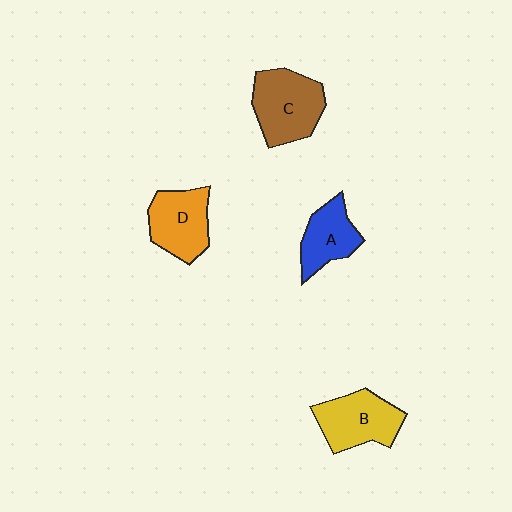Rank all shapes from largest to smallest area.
From largest to smallest: C (brown), B (yellow), D (orange), A (blue).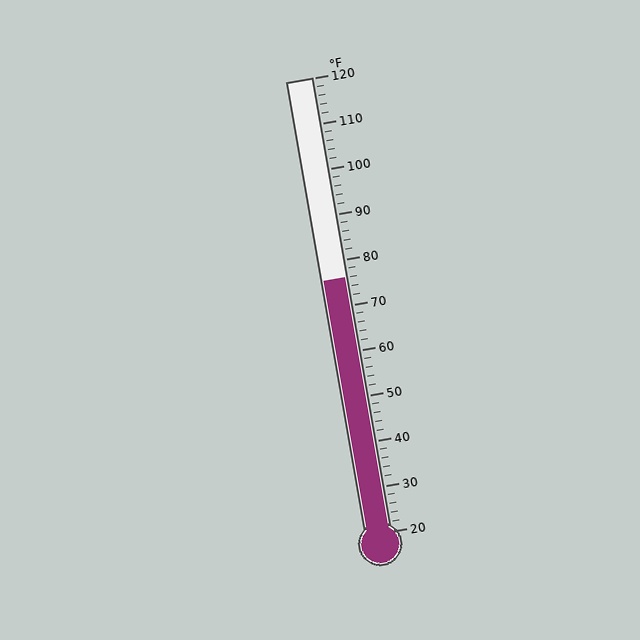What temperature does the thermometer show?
The thermometer shows approximately 76°F.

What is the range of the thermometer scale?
The thermometer scale ranges from 20°F to 120°F.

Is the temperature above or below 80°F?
The temperature is below 80°F.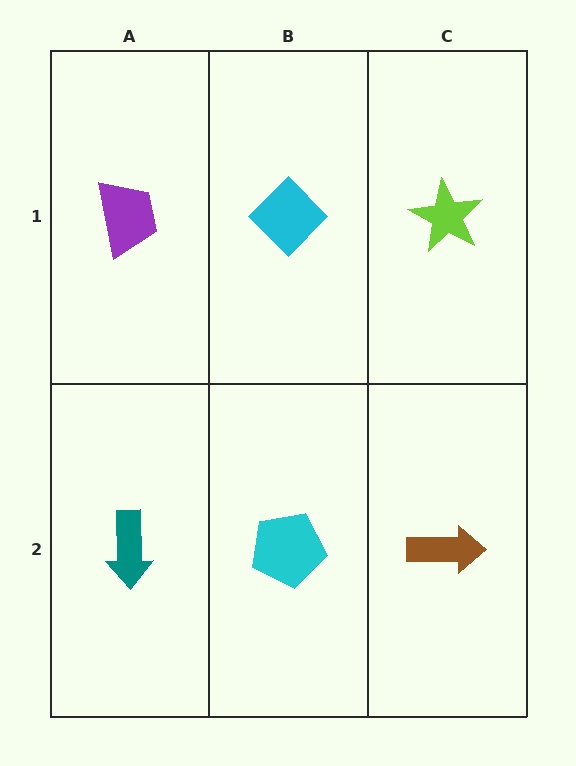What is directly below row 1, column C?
A brown arrow.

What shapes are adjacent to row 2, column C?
A lime star (row 1, column C), a cyan pentagon (row 2, column B).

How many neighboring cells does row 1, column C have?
2.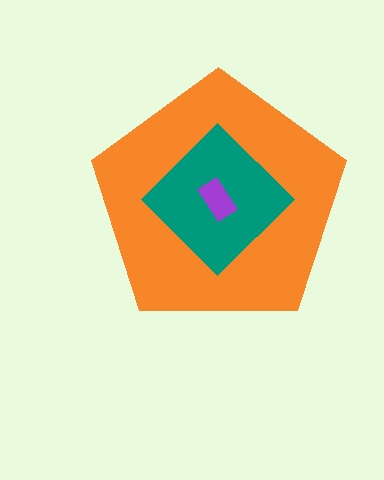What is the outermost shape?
The orange pentagon.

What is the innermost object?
The purple rectangle.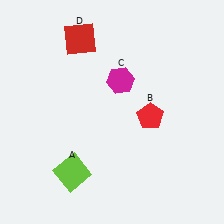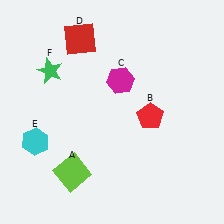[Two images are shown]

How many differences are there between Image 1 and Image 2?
There are 2 differences between the two images.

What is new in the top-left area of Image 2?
A green star (F) was added in the top-left area of Image 2.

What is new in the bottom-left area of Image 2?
A cyan hexagon (E) was added in the bottom-left area of Image 2.